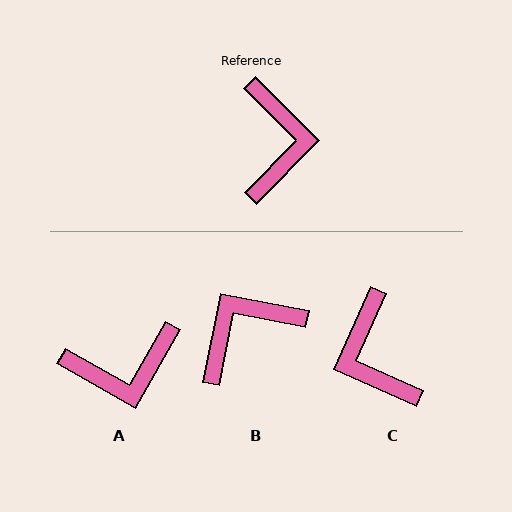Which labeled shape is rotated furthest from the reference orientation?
C, about 160 degrees away.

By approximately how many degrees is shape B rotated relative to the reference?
Approximately 124 degrees counter-clockwise.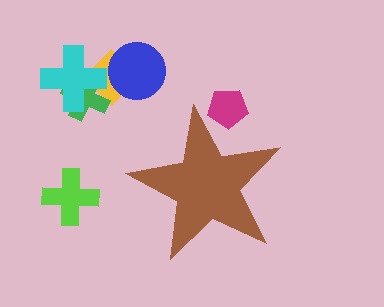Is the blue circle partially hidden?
No, the blue circle is fully visible.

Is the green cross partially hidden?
No, the green cross is fully visible.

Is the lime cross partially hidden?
No, the lime cross is fully visible.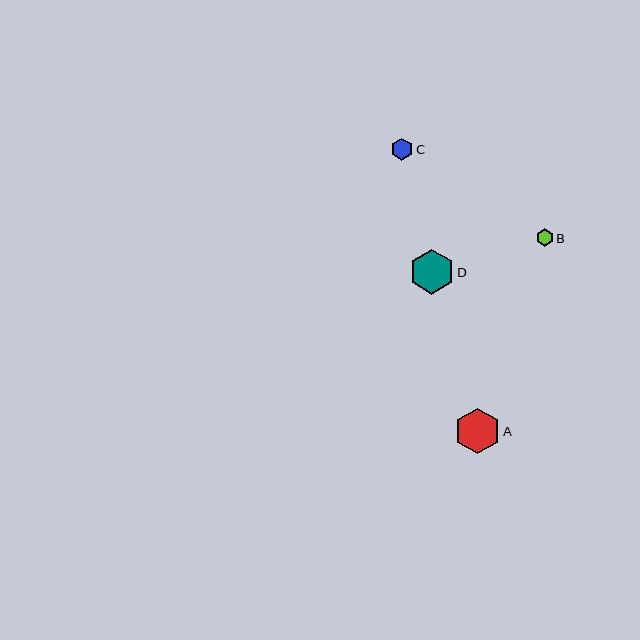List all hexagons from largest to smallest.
From largest to smallest: A, D, C, B.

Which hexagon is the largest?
Hexagon A is the largest with a size of approximately 46 pixels.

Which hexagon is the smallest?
Hexagon B is the smallest with a size of approximately 17 pixels.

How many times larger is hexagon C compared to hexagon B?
Hexagon C is approximately 1.3 times the size of hexagon B.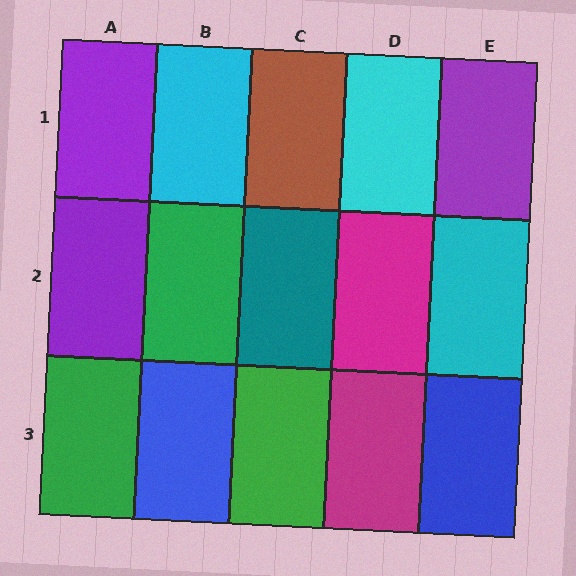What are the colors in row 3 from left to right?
Green, blue, green, magenta, blue.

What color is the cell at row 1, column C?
Brown.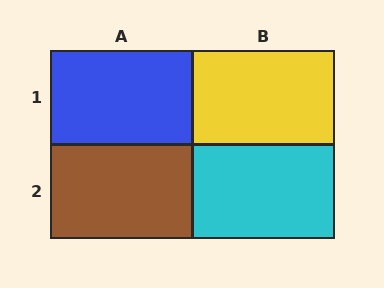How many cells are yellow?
1 cell is yellow.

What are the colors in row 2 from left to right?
Brown, cyan.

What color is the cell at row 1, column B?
Yellow.